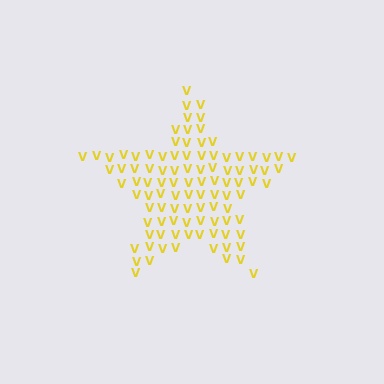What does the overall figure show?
The overall figure shows a star.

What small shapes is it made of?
It is made of small letter V's.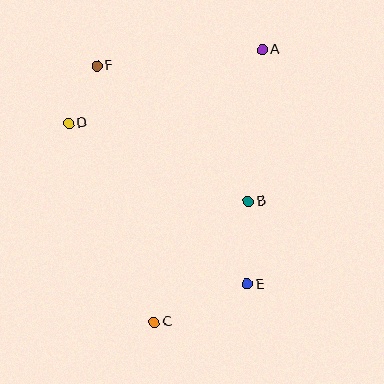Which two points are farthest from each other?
Points A and C are farthest from each other.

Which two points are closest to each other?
Points D and F are closest to each other.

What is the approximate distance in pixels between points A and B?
The distance between A and B is approximately 152 pixels.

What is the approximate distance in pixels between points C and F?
The distance between C and F is approximately 263 pixels.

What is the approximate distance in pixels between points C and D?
The distance between C and D is approximately 217 pixels.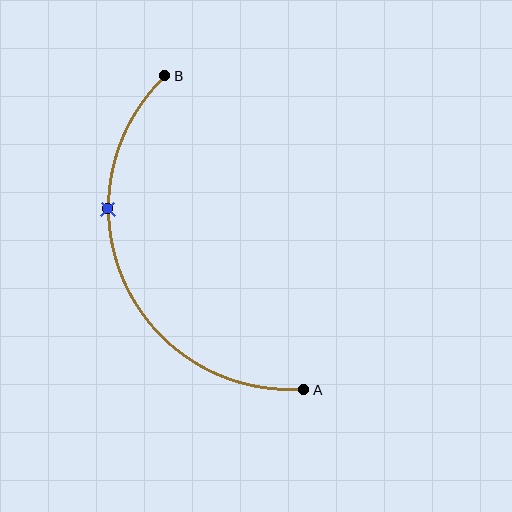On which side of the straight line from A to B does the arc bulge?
The arc bulges to the left of the straight line connecting A and B.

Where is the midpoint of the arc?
The arc midpoint is the point on the curve farthest from the straight line joining A and B. It sits to the left of that line.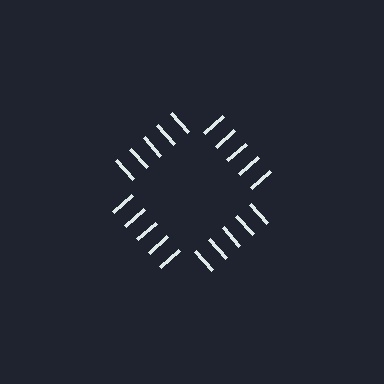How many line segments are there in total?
20 — 5 along each of the 4 edges.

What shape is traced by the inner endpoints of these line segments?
An illusory square — the line segments terminate on its edges but no continuous stroke is drawn.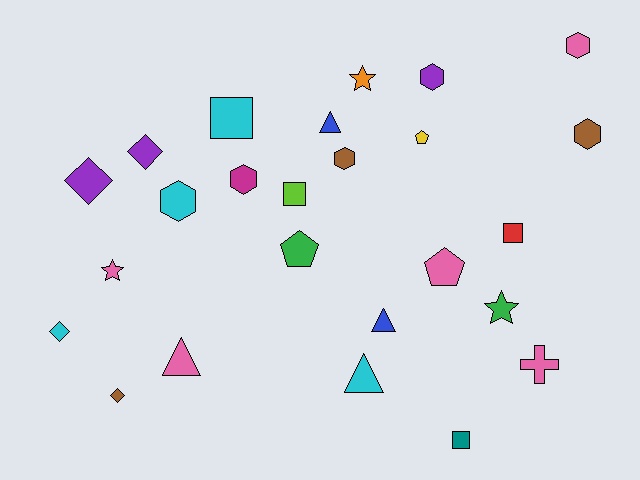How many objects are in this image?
There are 25 objects.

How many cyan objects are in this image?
There are 4 cyan objects.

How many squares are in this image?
There are 4 squares.